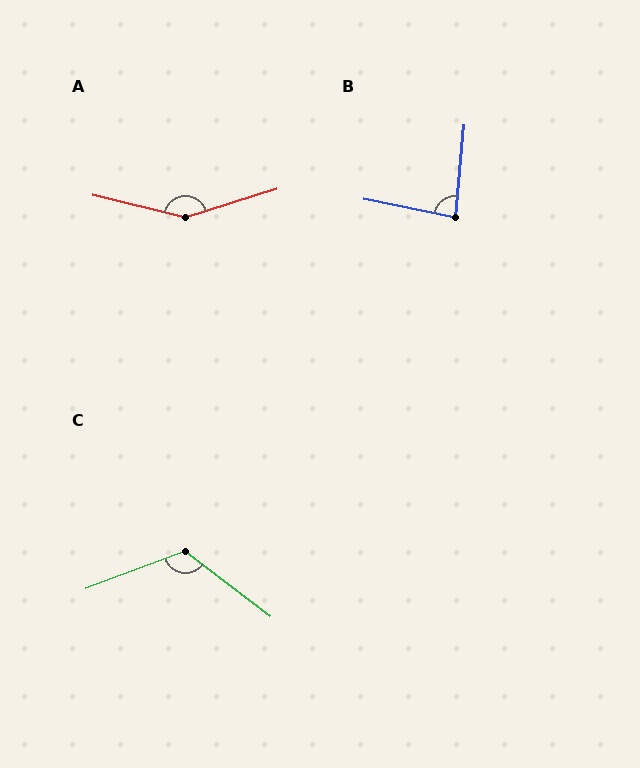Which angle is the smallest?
B, at approximately 83 degrees.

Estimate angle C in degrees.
Approximately 122 degrees.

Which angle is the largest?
A, at approximately 149 degrees.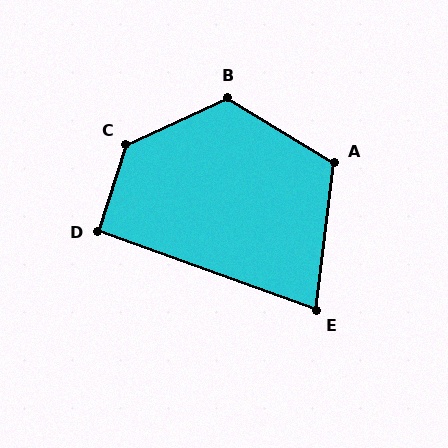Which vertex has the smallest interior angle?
E, at approximately 77 degrees.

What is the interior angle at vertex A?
Approximately 114 degrees (obtuse).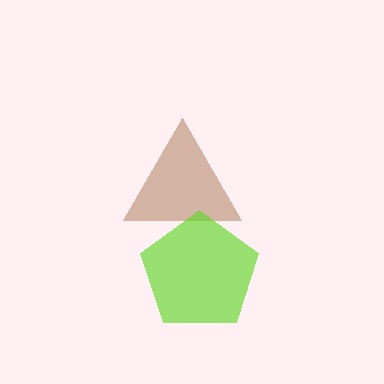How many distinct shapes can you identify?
There are 2 distinct shapes: a brown triangle, a lime pentagon.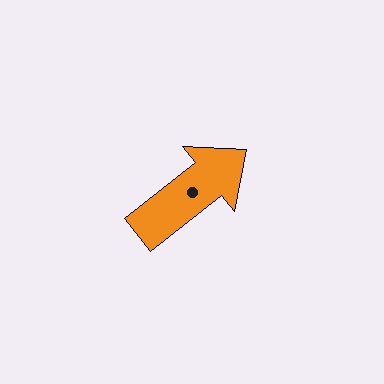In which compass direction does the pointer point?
Northeast.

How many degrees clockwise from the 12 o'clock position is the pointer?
Approximately 52 degrees.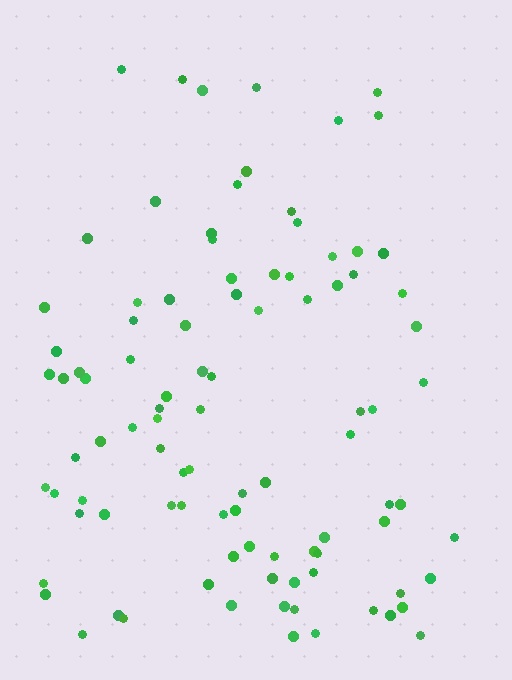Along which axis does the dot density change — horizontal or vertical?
Vertical.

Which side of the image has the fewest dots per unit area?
The top.